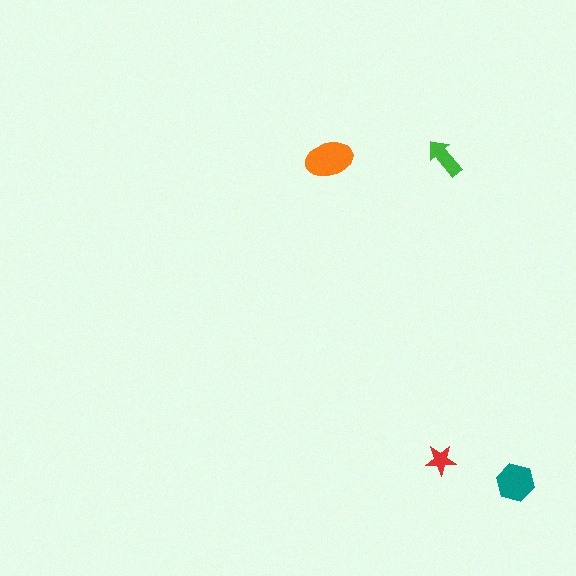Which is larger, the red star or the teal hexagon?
The teal hexagon.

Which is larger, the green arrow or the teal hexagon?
The teal hexagon.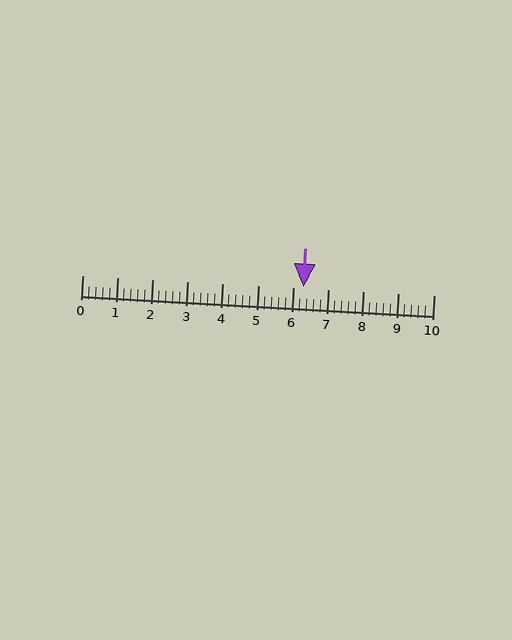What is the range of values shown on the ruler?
The ruler shows values from 0 to 10.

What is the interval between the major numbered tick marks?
The major tick marks are spaced 1 units apart.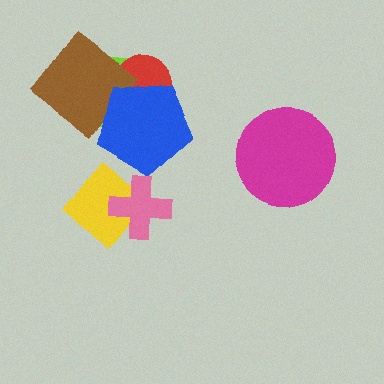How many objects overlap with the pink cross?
1 object overlaps with the pink cross.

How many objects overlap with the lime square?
3 objects overlap with the lime square.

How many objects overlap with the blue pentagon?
3 objects overlap with the blue pentagon.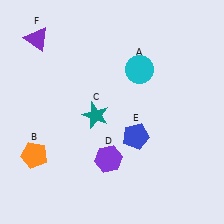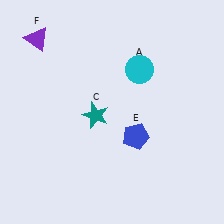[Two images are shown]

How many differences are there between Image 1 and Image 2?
There are 2 differences between the two images.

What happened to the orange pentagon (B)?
The orange pentagon (B) was removed in Image 2. It was in the bottom-left area of Image 1.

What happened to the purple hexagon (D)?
The purple hexagon (D) was removed in Image 2. It was in the bottom-left area of Image 1.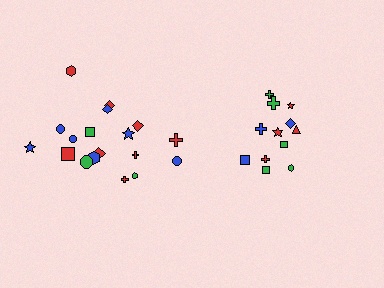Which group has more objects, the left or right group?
The left group.